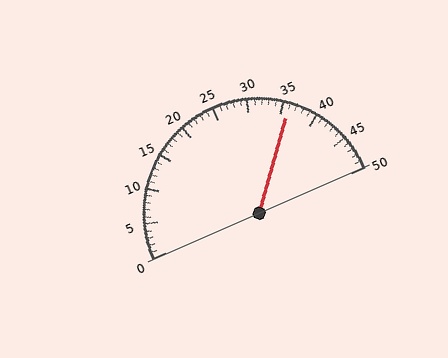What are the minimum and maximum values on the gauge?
The gauge ranges from 0 to 50.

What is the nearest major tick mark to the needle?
The nearest major tick mark is 35.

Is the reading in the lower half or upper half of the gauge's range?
The reading is in the upper half of the range (0 to 50).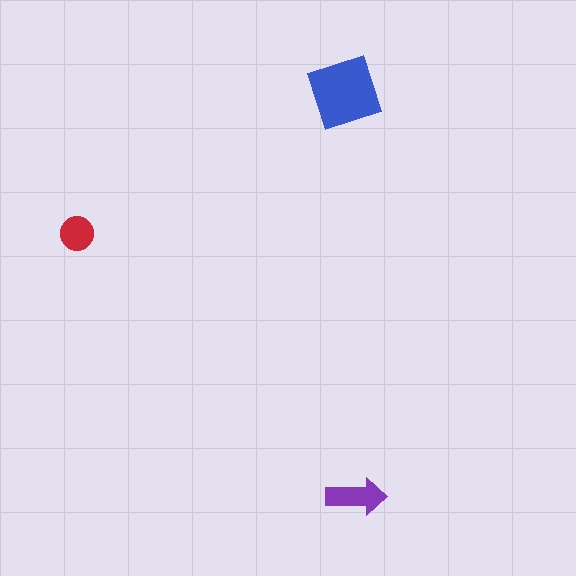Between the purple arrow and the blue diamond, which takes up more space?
The blue diamond.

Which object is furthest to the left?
The red circle is leftmost.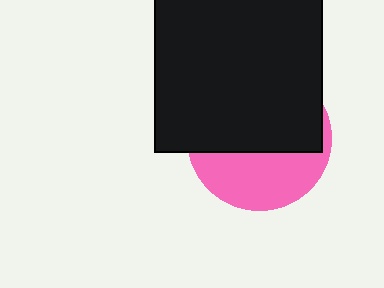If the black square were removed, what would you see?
You would see the complete pink circle.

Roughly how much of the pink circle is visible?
A small part of it is visible (roughly 39%).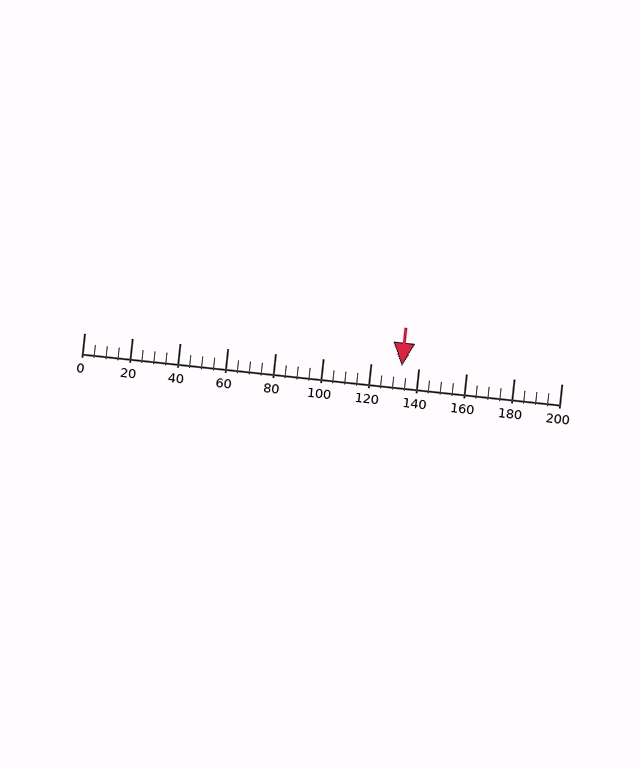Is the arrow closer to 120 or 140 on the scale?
The arrow is closer to 140.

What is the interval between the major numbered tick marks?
The major tick marks are spaced 20 units apart.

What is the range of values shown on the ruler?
The ruler shows values from 0 to 200.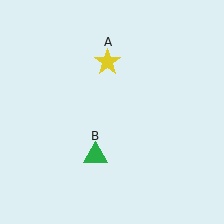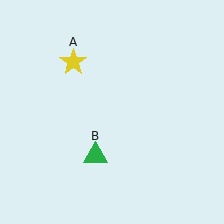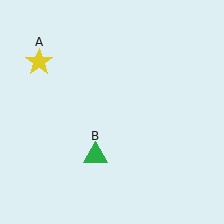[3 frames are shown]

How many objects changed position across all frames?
1 object changed position: yellow star (object A).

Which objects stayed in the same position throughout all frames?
Green triangle (object B) remained stationary.